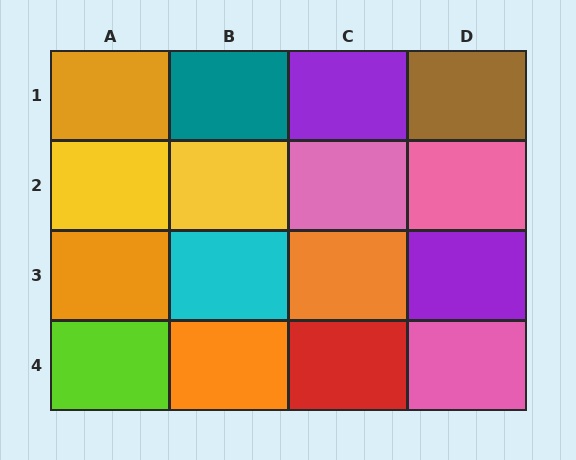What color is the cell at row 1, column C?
Purple.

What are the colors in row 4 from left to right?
Lime, orange, red, pink.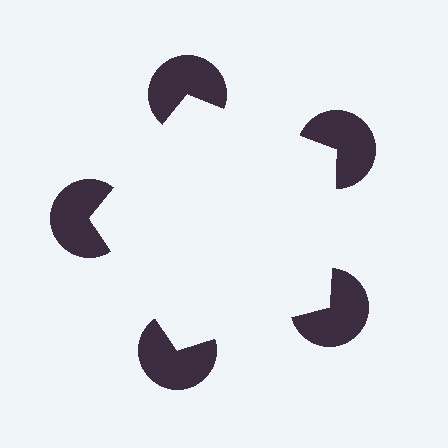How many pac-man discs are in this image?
There are 5 — one at each vertex of the illusory pentagon.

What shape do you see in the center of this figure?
An illusory pentagon — its edges are inferred from the aligned wedge cuts in the pac-man discs, not physically drawn.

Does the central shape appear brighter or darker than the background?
It typically appears slightly brighter than the background, even though no actual brightness change is drawn.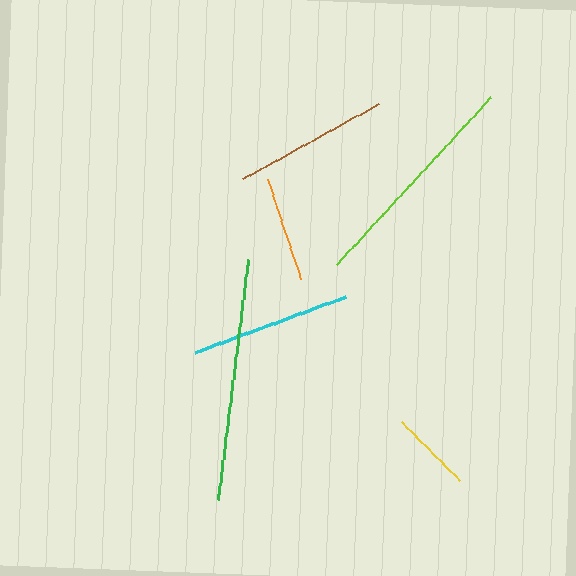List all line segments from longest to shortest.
From longest to shortest: green, lime, cyan, brown, orange, yellow.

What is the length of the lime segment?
The lime segment is approximately 228 pixels long.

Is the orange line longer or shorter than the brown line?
The brown line is longer than the orange line.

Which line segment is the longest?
The green line is the longest at approximately 242 pixels.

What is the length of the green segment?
The green segment is approximately 242 pixels long.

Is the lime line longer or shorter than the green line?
The green line is longer than the lime line.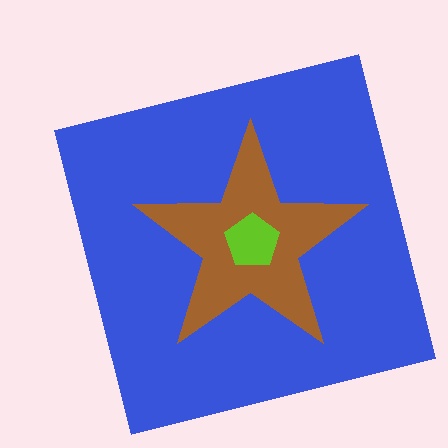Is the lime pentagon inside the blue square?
Yes.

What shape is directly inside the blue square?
The brown star.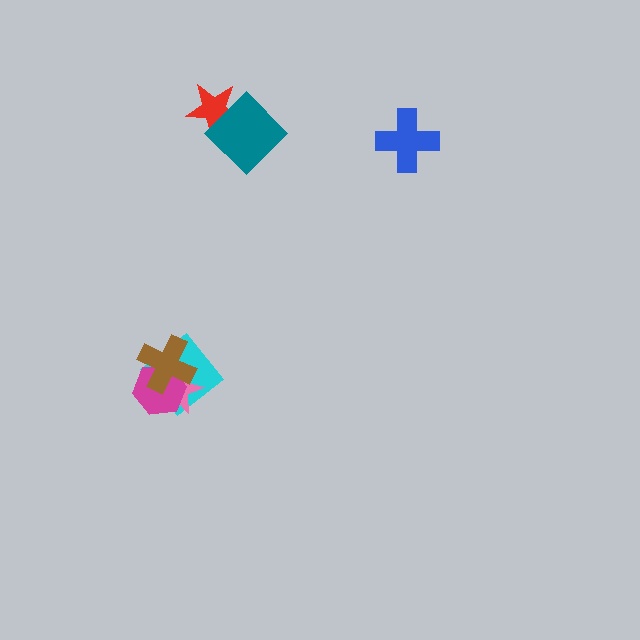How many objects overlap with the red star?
1 object overlaps with the red star.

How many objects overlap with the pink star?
3 objects overlap with the pink star.